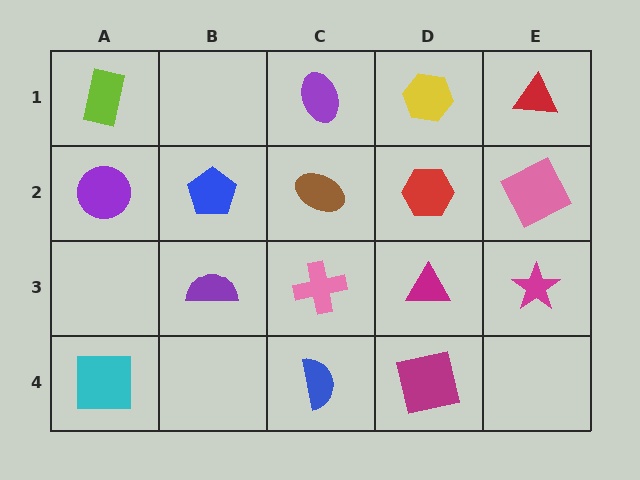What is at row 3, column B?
A purple semicircle.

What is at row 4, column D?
A magenta square.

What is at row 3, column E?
A magenta star.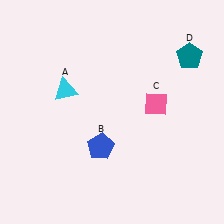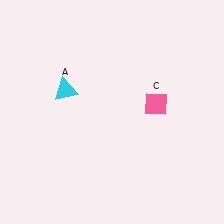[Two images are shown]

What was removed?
The teal pentagon (D), the blue pentagon (B) were removed in Image 2.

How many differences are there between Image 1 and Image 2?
There are 2 differences between the two images.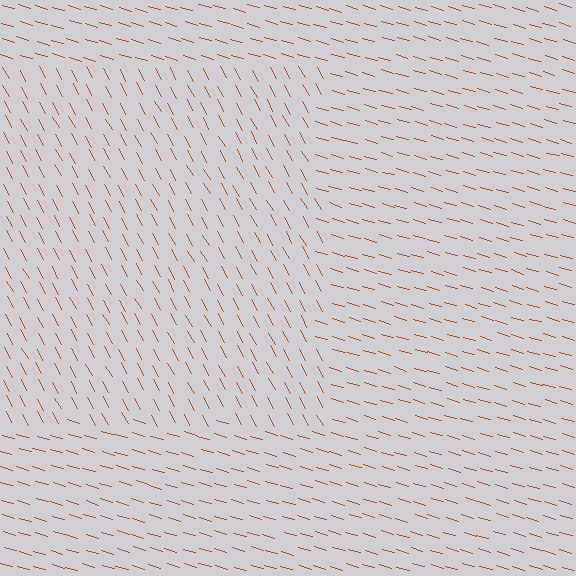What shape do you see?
I see a rectangle.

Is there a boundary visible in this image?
Yes, there is a texture boundary formed by a change in line orientation.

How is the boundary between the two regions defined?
The boundary is defined purely by a change in line orientation (approximately 45 degrees difference). All lines are the same color and thickness.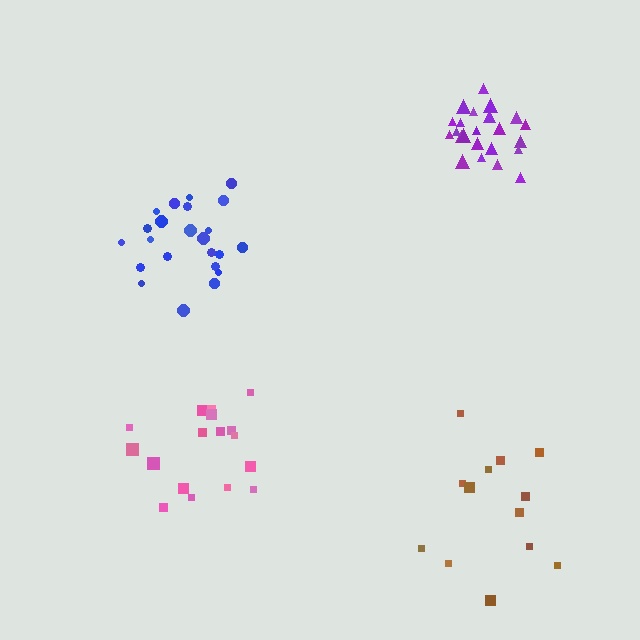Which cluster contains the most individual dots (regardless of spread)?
Purple (23).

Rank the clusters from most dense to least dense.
purple, pink, blue, brown.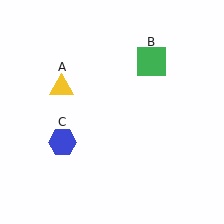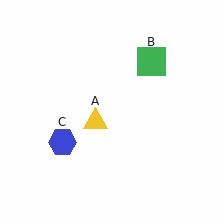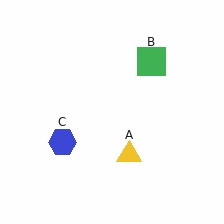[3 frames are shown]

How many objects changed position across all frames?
1 object changed position: yellow triangle (object A).